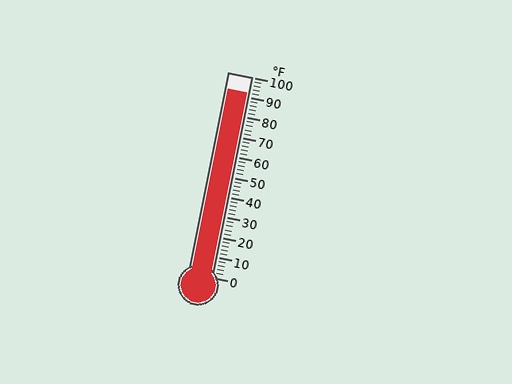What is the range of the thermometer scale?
The thermometer scale ranges from 0°F to 100°F.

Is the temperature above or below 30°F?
The temperature is above 30°F.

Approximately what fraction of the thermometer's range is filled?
The thermometer is filled to approximately 90% of its range.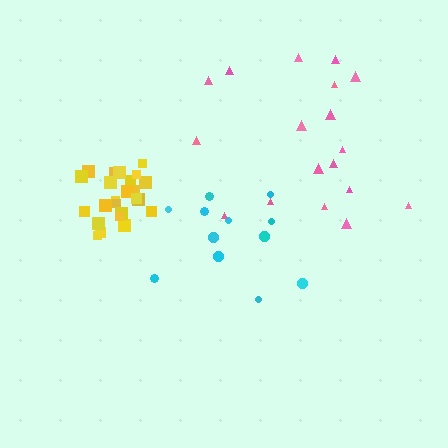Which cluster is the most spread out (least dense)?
Cyan.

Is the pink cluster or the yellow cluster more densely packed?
Yellow.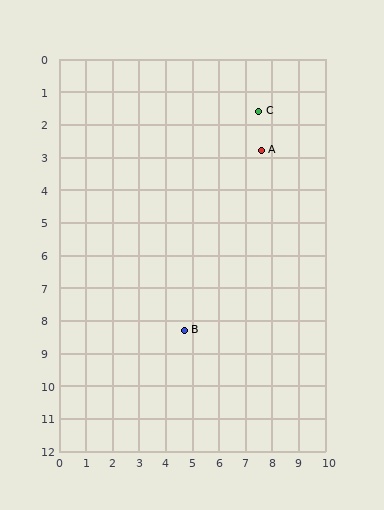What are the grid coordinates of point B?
Point B is at approximately (4.7, 8.3).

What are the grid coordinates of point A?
Point A is at approximately (7.6, 2.8).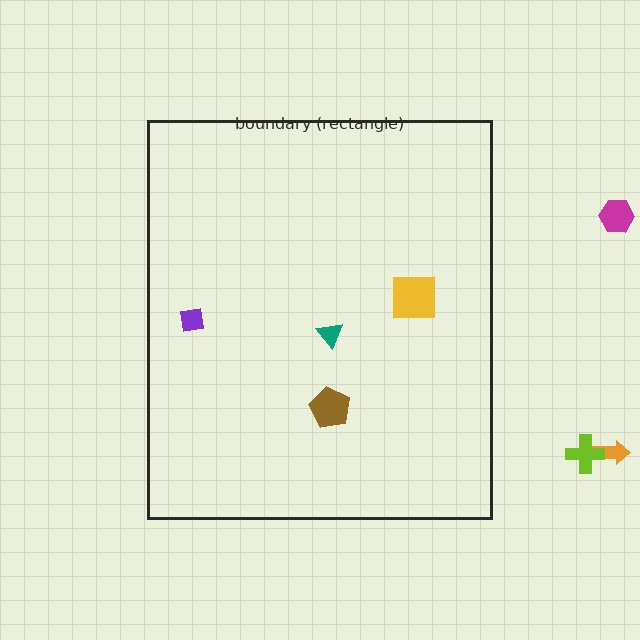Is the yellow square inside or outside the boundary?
Inside.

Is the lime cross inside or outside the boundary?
Outside.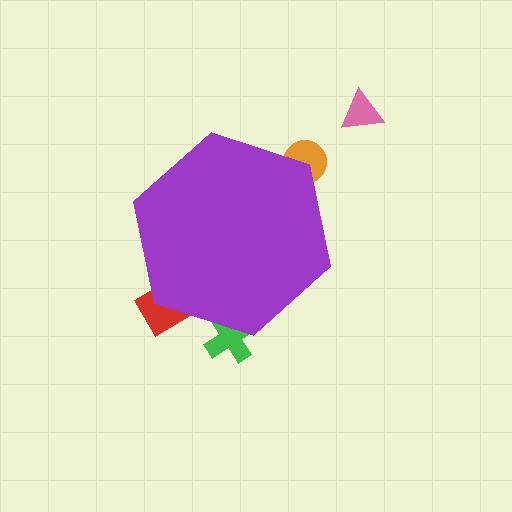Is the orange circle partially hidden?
Yes, the orange circle is partially hidden behind the purple hexagon.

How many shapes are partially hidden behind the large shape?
3 shapes are partially hidden.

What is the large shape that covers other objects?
A purple hexagon.